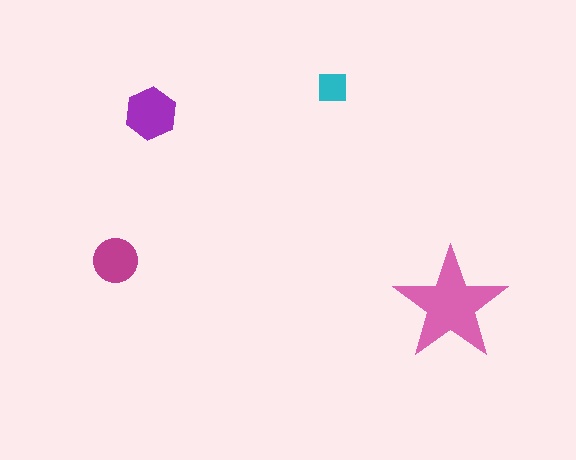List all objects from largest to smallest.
The pink star, the purple hexagon, the magenta circle, the cyan square.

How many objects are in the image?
There are 4 objects in the image.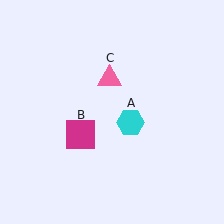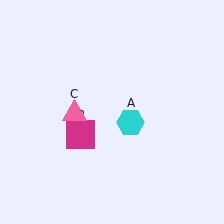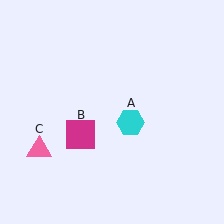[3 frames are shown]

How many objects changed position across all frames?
1 object changed position: pink triangle (object C).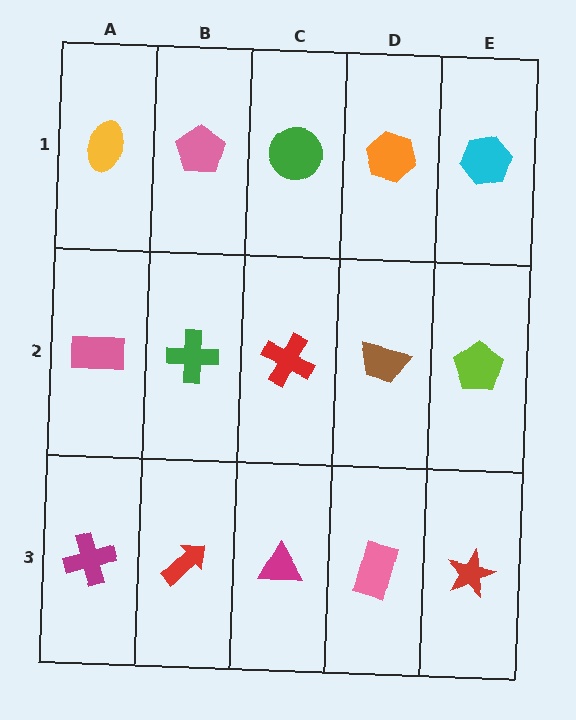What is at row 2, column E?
A lime pentagon.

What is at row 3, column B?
A red arrow.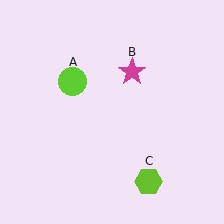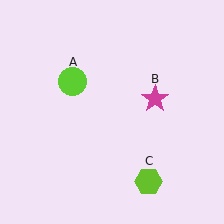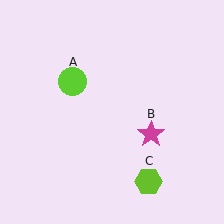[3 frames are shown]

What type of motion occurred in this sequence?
The magenta star (object B) rotated clockwise around the center of the scene.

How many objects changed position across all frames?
1 object changed position: magenta star (object B).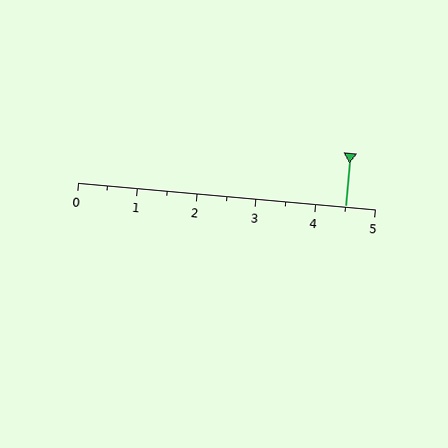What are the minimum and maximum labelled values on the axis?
The axis runs from 0 to 5.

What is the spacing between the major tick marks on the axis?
The major ticks are spaced 1 apart.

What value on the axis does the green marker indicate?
The marker indicates approximately 4.5.